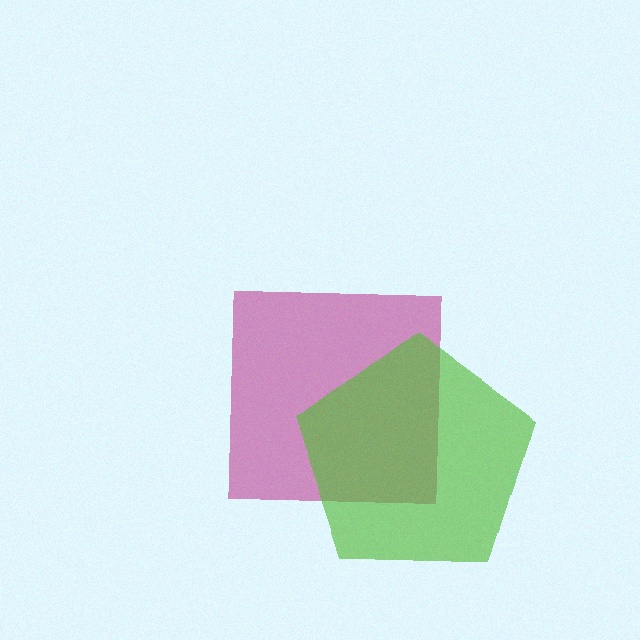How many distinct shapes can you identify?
There are 2 distinct shapes: a magenta square, a lime pentagon.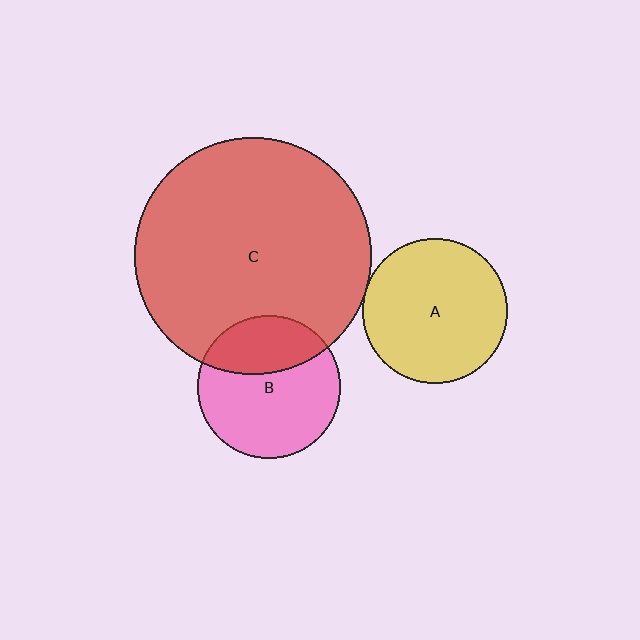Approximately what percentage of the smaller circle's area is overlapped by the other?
Approximately 5%.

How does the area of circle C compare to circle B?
Approximately 2.7 times.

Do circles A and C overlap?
Yes.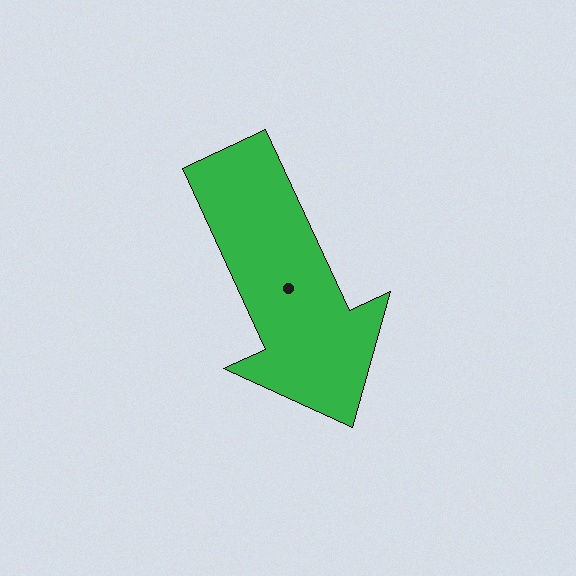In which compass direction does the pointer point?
Southeast.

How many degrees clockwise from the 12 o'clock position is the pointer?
Approximately 155 degrees.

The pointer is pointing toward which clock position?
Roughly 5 o'clock.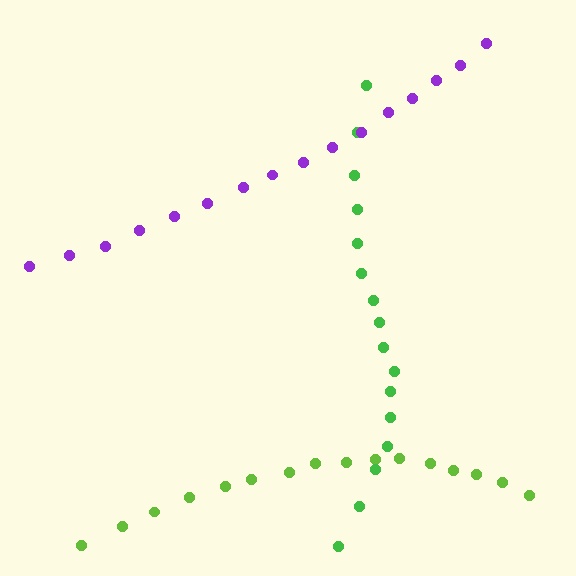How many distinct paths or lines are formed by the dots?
There are 3 distinct paths.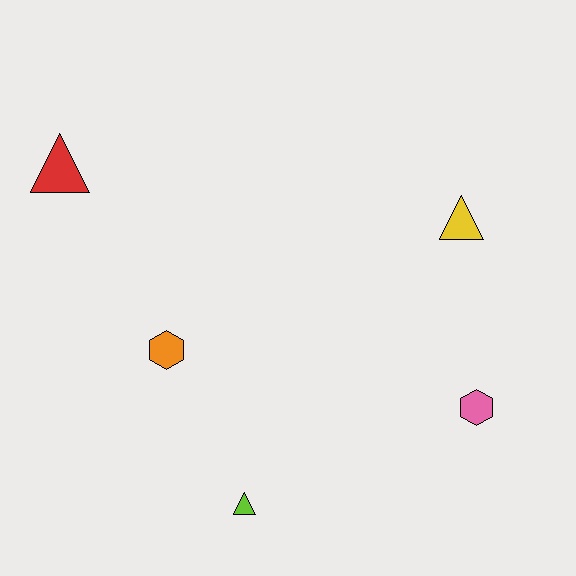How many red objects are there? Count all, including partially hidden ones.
There is 1 red object.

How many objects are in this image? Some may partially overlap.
There are 5 objects.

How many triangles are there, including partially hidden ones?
There are 3 triangles.